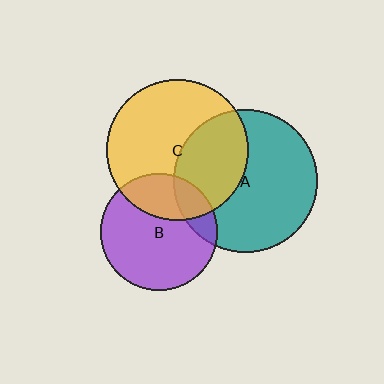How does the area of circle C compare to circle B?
Approximately 1.5 times.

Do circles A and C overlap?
Yes.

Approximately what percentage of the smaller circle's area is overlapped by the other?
Approximately 35%.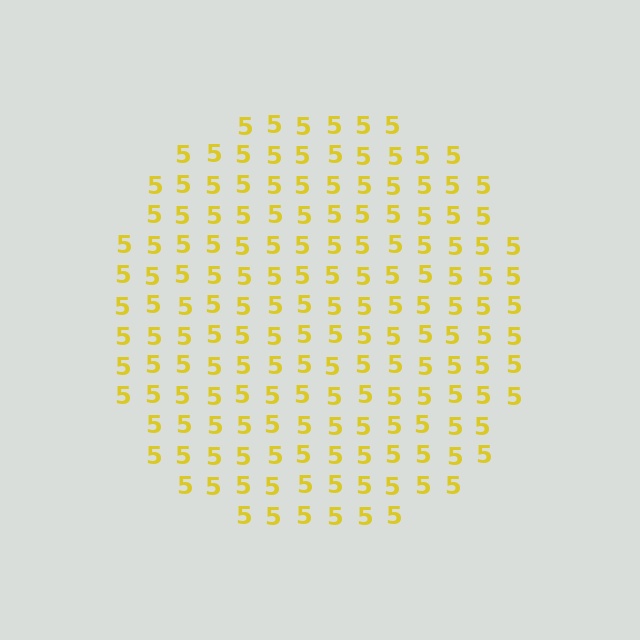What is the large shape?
The large shape is a circle.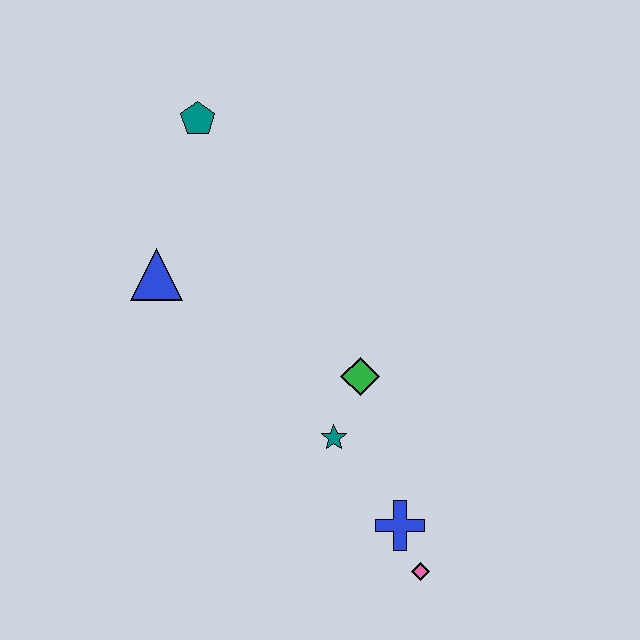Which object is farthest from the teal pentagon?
The pink diamond is farthest from the teal pentagon.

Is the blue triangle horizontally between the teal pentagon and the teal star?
No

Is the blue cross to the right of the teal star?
Yes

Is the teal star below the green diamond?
Yes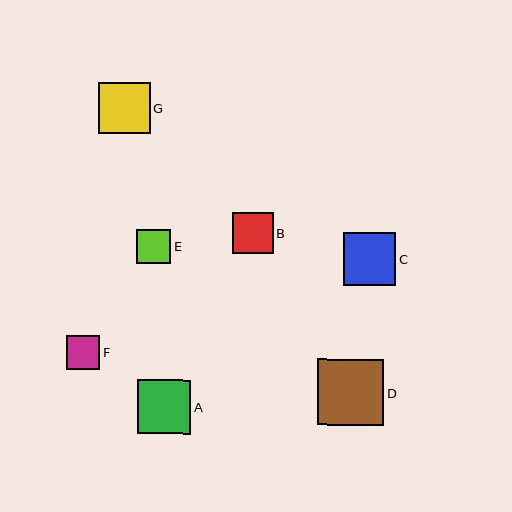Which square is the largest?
Square D is the largest with a size of approximately 67 pixels.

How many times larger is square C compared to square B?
Square C is approximately 1.3 times the size of square B.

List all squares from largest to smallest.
From largest to smallest: D, A, C, G, B, E, F.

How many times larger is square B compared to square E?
Square B is approximately 1.2 times the size of square E.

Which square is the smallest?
Square F is the smallest with a size of approximately 34 pixels.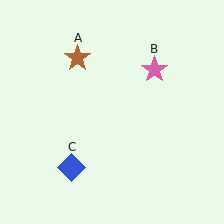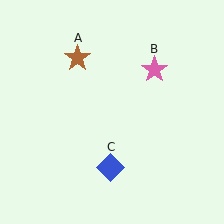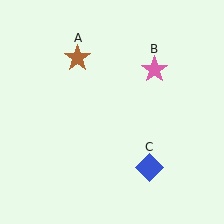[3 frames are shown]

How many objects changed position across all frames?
1 object changed position: blue diamond (object C).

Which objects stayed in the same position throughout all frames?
Brown star (object A) and pink star (object B) remained stationary.